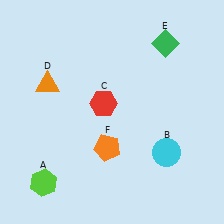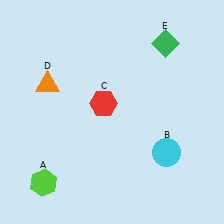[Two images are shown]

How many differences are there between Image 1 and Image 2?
There is 1 difference between the two images.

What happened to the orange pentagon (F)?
The orange pentagon (F) was removed in Image 2. It was in the bottom-left area of Image 1.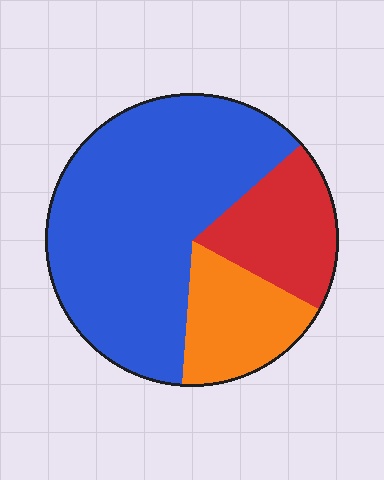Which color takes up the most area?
Blue, at roughly 65%.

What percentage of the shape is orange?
Orange covers about 20% of the shape.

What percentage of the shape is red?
Red takes up between a sixth and a third of the shape.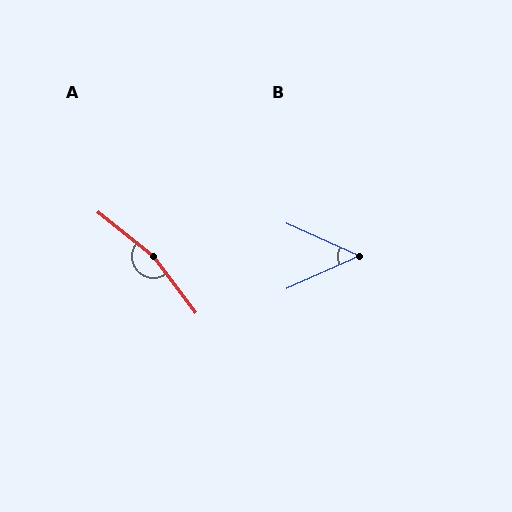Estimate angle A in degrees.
Approximately 166 degrees.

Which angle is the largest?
A, at approximately 166 degrees.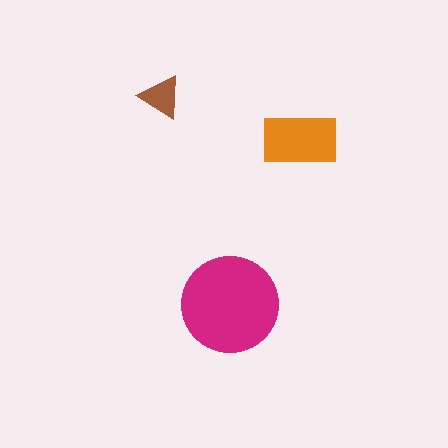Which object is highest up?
The brown triangle is topmost.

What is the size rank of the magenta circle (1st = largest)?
1st.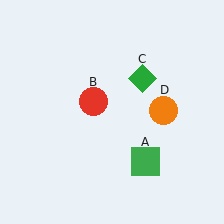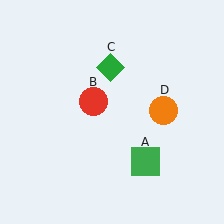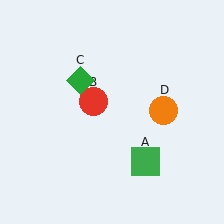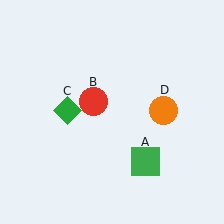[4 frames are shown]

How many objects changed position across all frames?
1 object changed position: green diamond (object C).